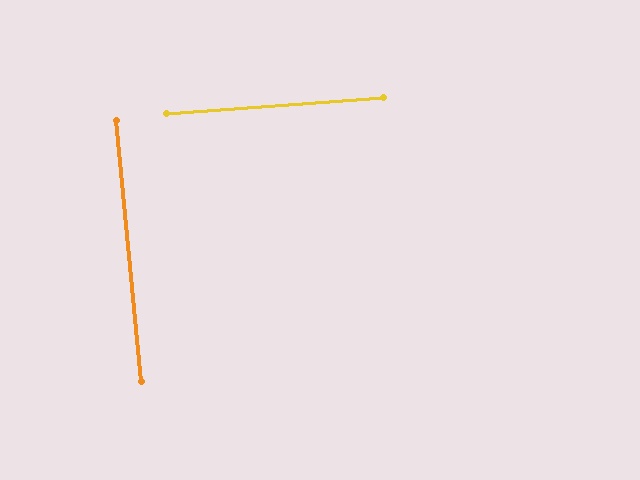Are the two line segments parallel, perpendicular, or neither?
Perpendicular — they meet at approximately 89°.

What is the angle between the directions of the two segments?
Approximately 89 degrees.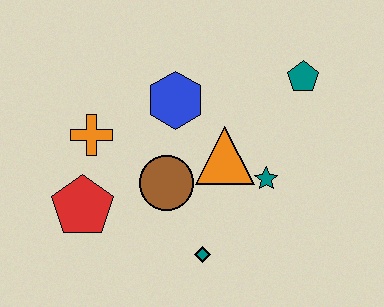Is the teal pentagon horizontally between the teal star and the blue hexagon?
No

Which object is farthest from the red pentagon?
The teal pentagon is farthest from the red pentagon.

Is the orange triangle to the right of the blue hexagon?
Yes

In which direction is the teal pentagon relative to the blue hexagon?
The teal pentagon is to the right of the blue hexagon.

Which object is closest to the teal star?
The orange triangle is closest to the teal star.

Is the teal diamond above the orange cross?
No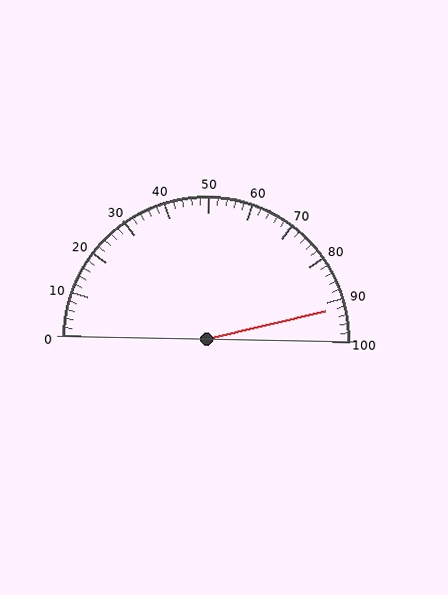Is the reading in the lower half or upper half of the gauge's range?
The reading is in the upper half of the range (0 to 100).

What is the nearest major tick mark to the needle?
The nearest major tick mark is 90.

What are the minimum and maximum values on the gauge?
The gauge ranges from 0 to 100.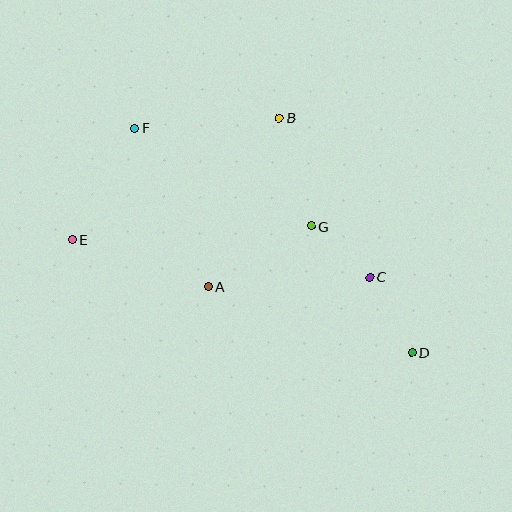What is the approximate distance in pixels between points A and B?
The distance between A and B is approximately 183 pixels.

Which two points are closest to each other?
Points C and G are closest to each other.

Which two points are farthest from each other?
Points D and E are farthest from each other.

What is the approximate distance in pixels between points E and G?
The distance between E and G is approximately 239 pixels.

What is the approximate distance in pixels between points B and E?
The distance between B and E is approximately 240 pixels.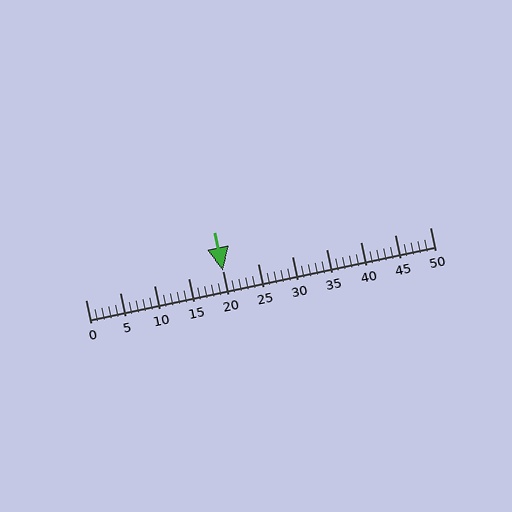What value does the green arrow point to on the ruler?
The green arrow points to approximately 20.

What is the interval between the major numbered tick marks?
The major tick marks are spaced 5 units apart.